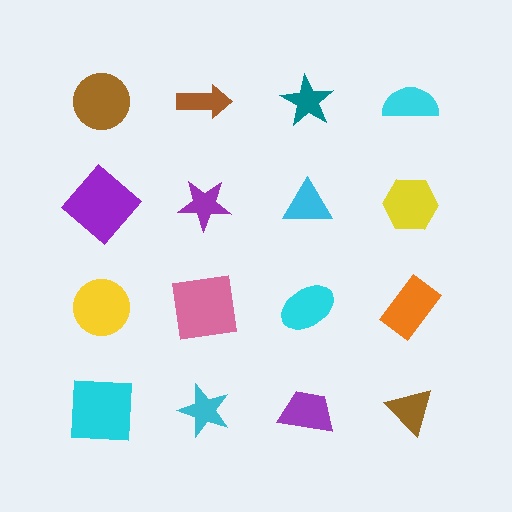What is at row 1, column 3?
A teal star.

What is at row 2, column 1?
A purple diamond.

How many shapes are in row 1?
4 shapes.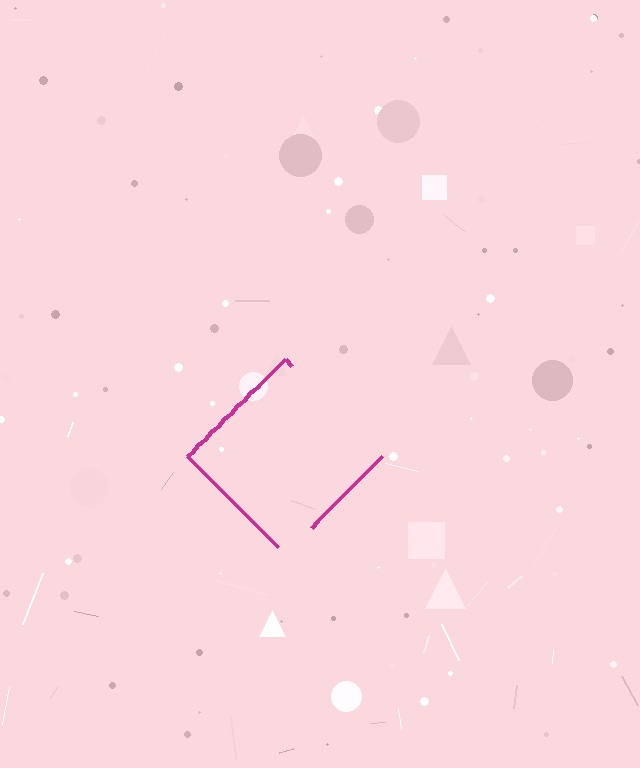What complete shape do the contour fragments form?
The contour fragments form a diamond.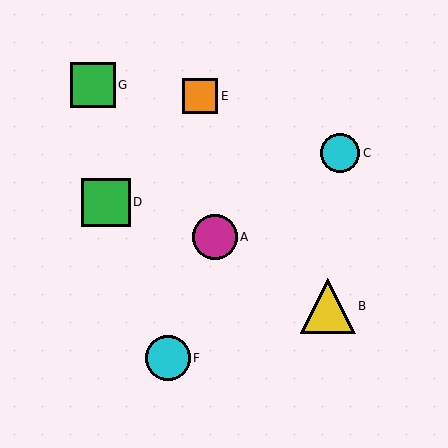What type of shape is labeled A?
Shape A is a magenta circle.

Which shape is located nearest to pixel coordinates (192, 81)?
The orange square (labeled E) at (200, 96) is nearest to that location.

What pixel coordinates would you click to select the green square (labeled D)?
Click at (106, 202) to select the green square D.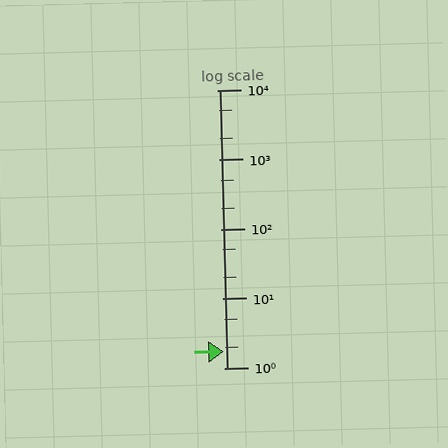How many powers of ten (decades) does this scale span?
The scale spans 4 decades, from 1 to 10000.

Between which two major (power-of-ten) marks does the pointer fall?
The pointer is between 1 and 10.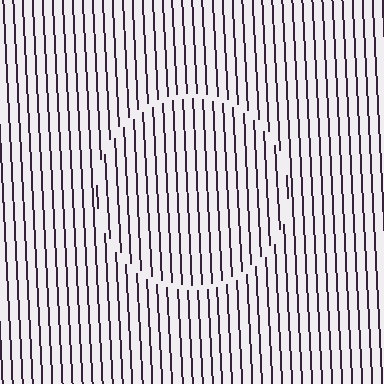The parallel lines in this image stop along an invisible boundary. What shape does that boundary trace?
An illusory circle. The interior of the shape contains the same grating, shifted by half a period — the contour is defined by the phase discontinuity where line-ends from the inner and outer gratings abut.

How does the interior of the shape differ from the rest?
The interior of the shape contains the same grating, shifted by half a period — the contour is defined by the phase discontinuity where line-ends from the inner and outer gratings abut.